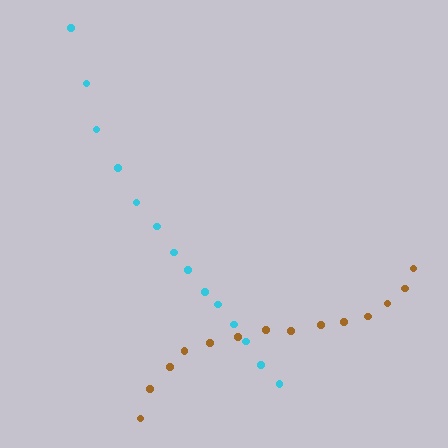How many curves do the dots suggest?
There are 2 distinct paths.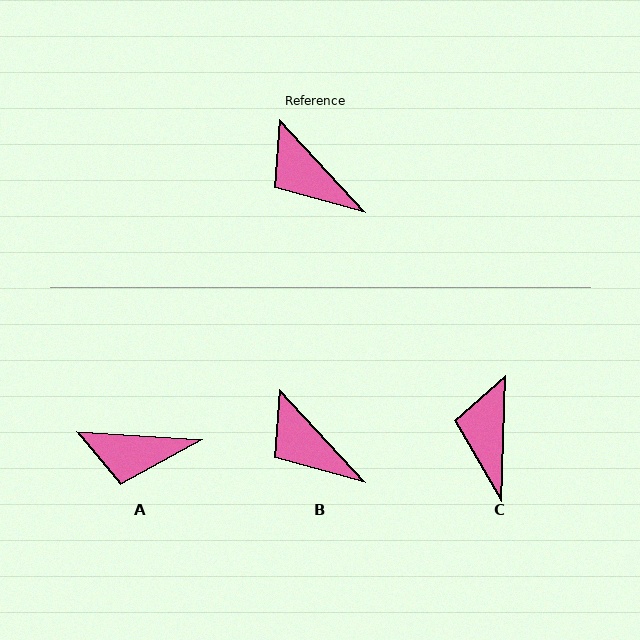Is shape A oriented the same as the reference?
No, it is off by about 44 degrees.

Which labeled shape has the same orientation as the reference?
B.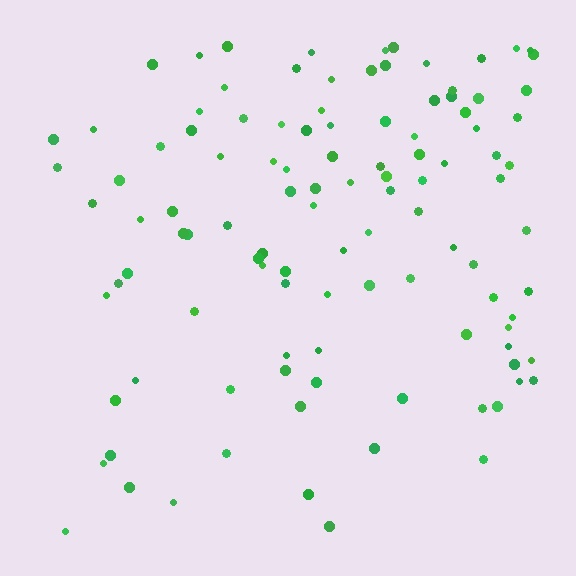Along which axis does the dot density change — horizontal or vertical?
Vertical.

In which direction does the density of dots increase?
From bottom to top, with the top side densest.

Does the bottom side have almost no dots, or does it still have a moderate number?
Still a moderate number, just noticeably fewer than the top.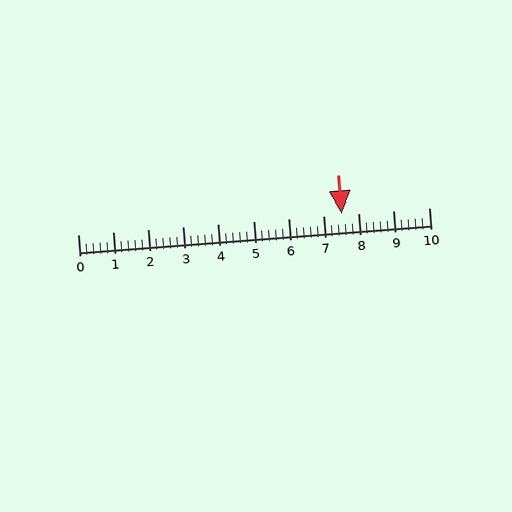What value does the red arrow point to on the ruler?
The red arrow points to approximately 7.5.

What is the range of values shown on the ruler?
The ruler shows values from 0 to 10.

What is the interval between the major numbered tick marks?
The major tick marks are spaced 1 units apart.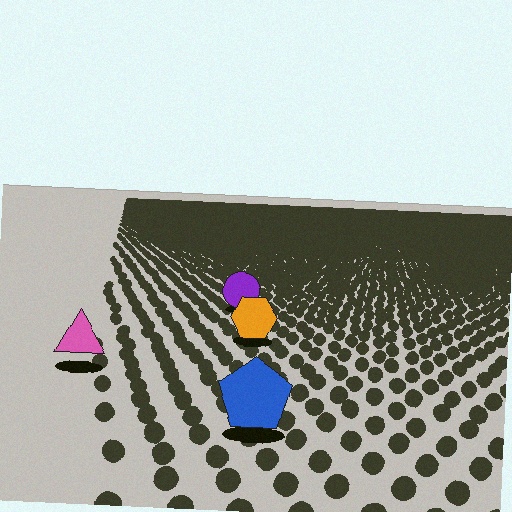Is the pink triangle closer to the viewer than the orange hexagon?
Yes. The pink triangle is closer — you can tell from the texture gradient: the ground texture is coarser near it.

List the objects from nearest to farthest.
From nearest to farthest: the blue pentagon, the pink triangle, the orange hexagon, the purple circle.